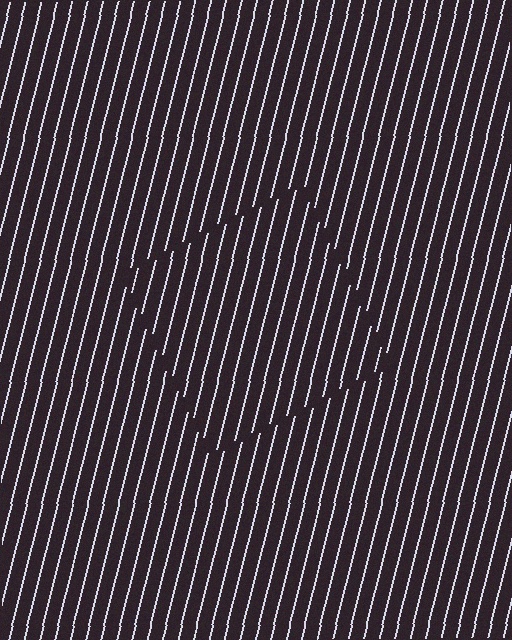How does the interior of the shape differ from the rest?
The interior of the shape contains the same grating, shifted by half a period — the contour is defined by the phase discontinuity where line-ends from the inner and outer gratings abut.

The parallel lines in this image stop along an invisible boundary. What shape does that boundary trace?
An illusory square. The interior of the shape contains the same grating, shifted by half a period — the contour is defined by the phase discontinuity where line-ends from the inner and outer gratings abut.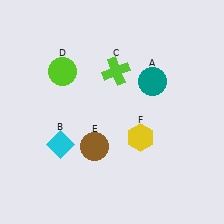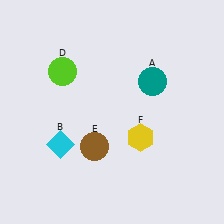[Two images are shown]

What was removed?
The lime cross (C) was removed in Image 2.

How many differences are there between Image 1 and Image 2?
There is 1 difference between the two images.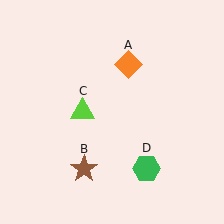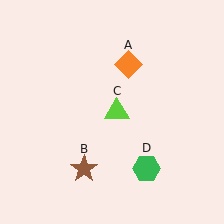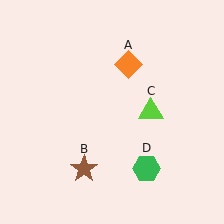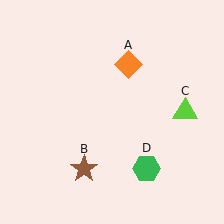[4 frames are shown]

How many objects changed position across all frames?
1 object changed position: lime triangle (object C).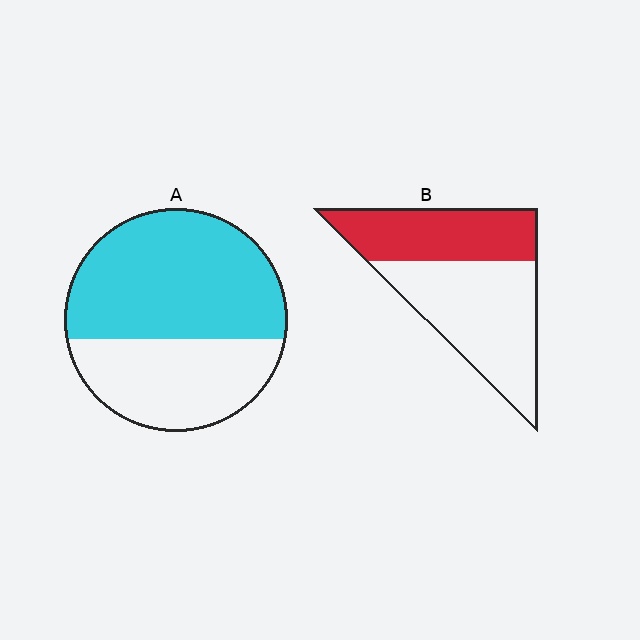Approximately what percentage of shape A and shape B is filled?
A is approximately 60% and B is approximately 40%.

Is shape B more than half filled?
No.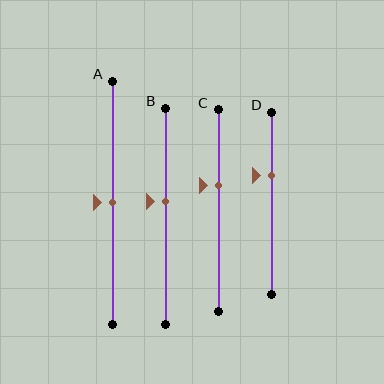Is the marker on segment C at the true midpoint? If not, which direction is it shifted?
No, the marker on segment C is shifted upward by about 12% of the segment length.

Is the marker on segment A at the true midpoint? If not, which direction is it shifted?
Yes, the marker on segment A is at the true midpoint.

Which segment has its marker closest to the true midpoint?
Segment A has its marker closest to the true midpoint.